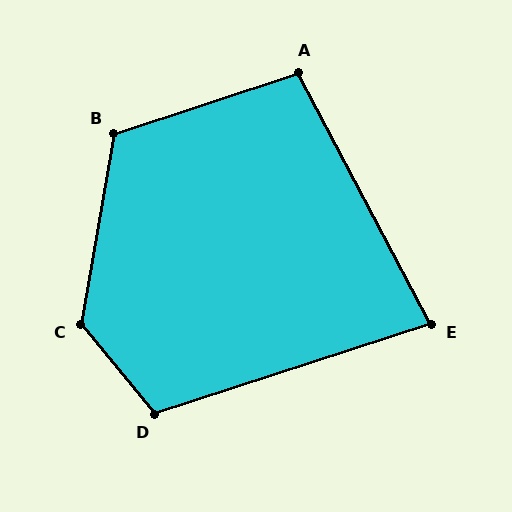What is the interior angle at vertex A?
Approximately 100 degrees (obtuse).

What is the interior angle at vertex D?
Approximately 111 degrees (obtuse).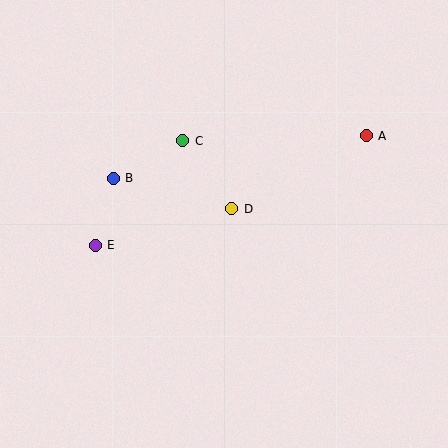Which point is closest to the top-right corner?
Point A is closest to the top-right corner.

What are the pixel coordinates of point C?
Point C is at (183, 141).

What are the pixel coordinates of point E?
Point E is at (95, 245).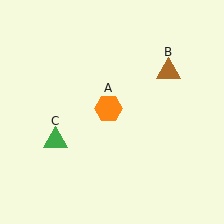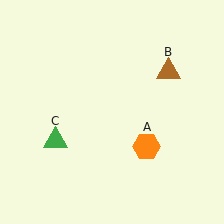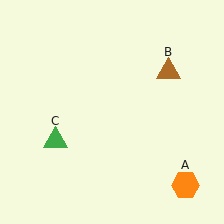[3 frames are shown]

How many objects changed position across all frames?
1 object changed position: orange hexagon (object A).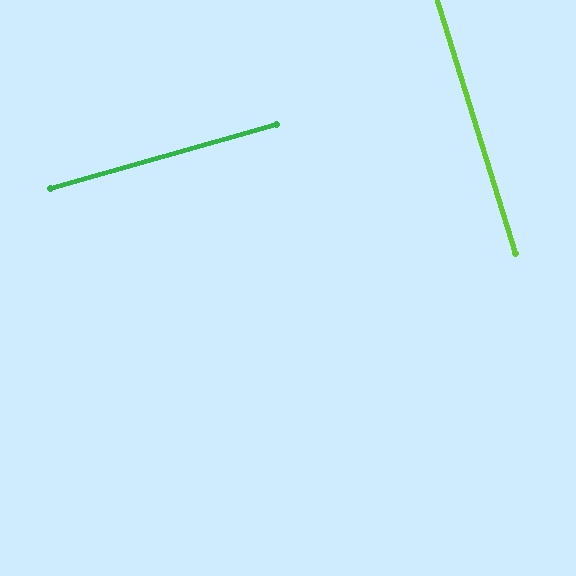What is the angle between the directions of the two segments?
Approximately 89 degrees.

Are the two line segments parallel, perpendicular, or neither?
Perpendicular — they meet at approximately 89°.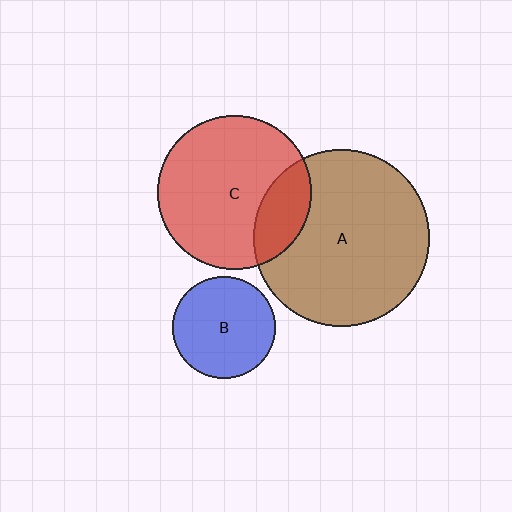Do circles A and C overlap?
Yes.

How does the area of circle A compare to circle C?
Approximately 1.3 times.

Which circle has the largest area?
Circle A (brown).